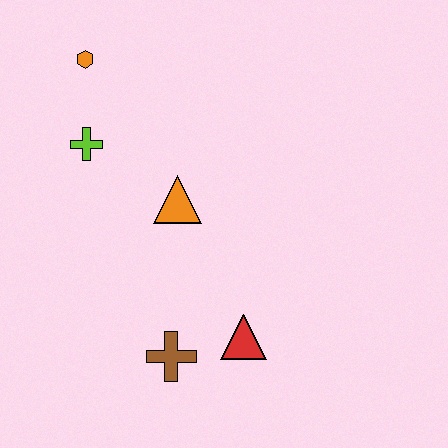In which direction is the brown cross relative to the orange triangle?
The brown cross is below the orange triangle.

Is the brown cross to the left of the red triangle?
Yes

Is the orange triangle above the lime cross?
No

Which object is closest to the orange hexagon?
The lime cross is closest to the orange hexagon.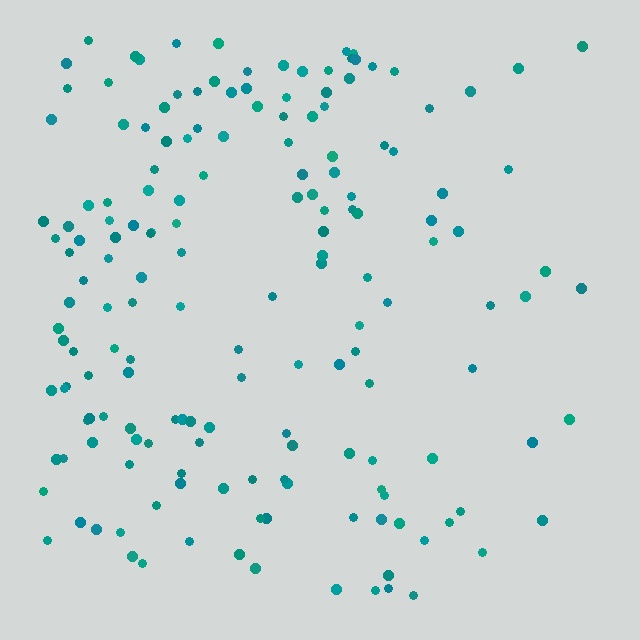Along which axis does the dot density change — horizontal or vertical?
Horizontal.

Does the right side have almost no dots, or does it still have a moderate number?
Still a moderate number, just noticeably fewer than the left.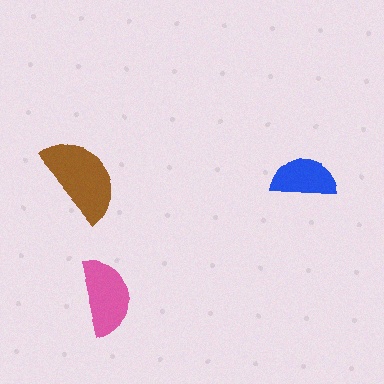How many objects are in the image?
There are 3 objects in the image.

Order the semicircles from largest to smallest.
the brown one, the pink one, the blue one.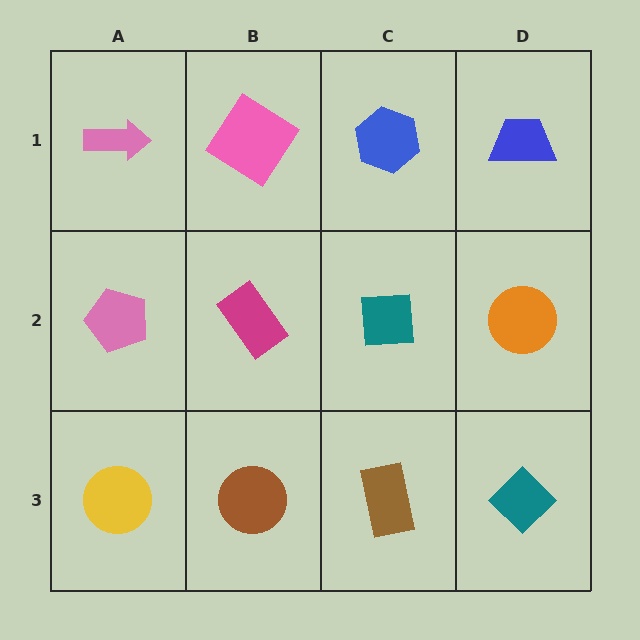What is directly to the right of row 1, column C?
A blue trapezoid.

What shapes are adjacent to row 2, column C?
A blue hexagon (row 1, column C), a brown rectangle (row 3, column C), a magenta rectangle (row 2, column B), an orange circle (row 2, column D).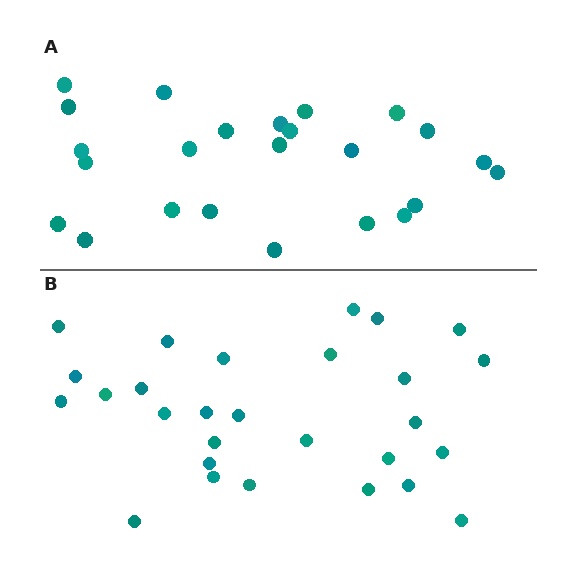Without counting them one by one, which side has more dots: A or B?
Region B (the bottom region) has more dots.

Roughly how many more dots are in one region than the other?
Region B has about 4 more dots than region A.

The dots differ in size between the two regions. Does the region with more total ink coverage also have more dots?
No. Region A has more total ink coverage because its dots are larger, but region B actually contains more individual dots. Total area can be misleading — the number of items is what matters here.